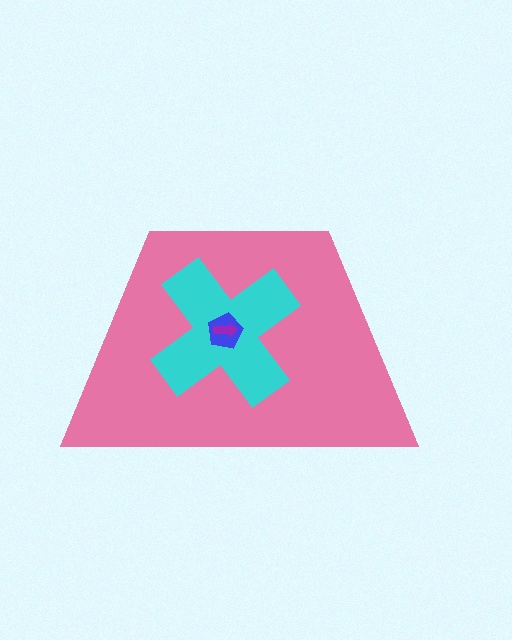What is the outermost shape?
The pink trapezoid.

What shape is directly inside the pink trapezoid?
The cyan cross.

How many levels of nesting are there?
4.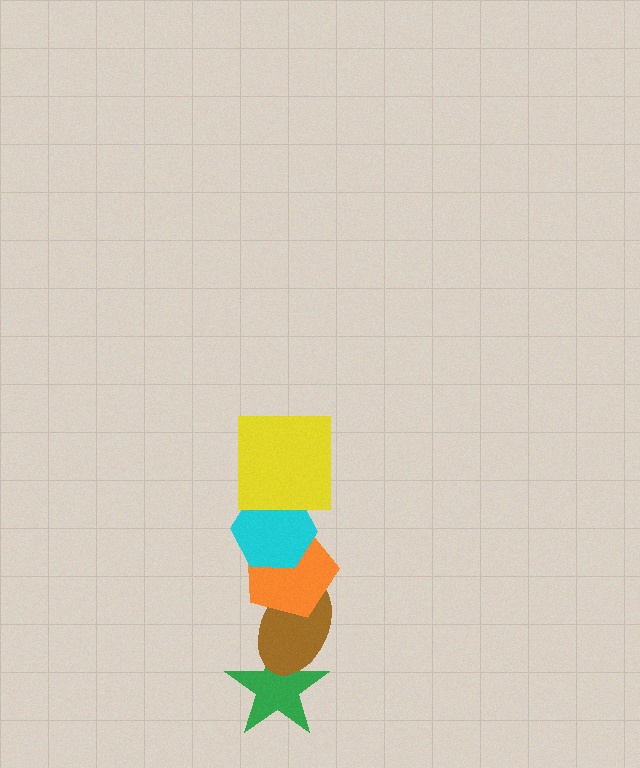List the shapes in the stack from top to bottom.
From top to bottom: the yellow square, the cyan hexagon, the orange pentagon, the brown ellipse, the green star.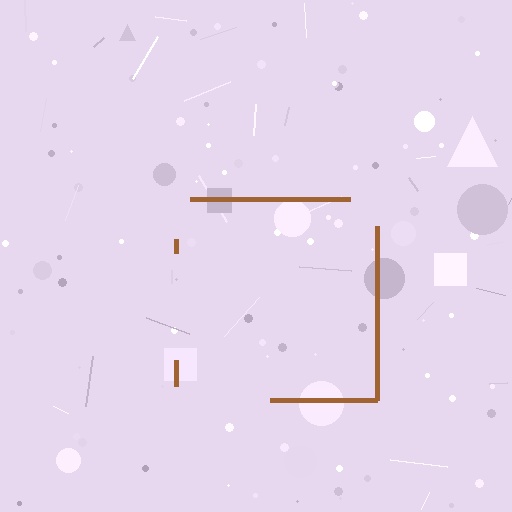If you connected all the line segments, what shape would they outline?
They would outline a square.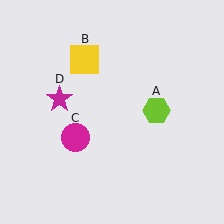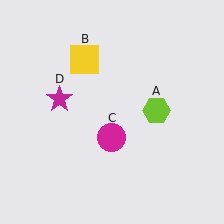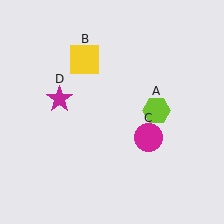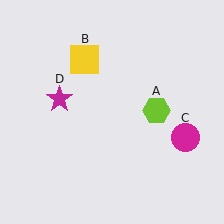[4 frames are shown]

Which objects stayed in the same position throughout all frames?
Lime hexagon (object A) and yellow square (object B) and magenta star (object D) remained stationary.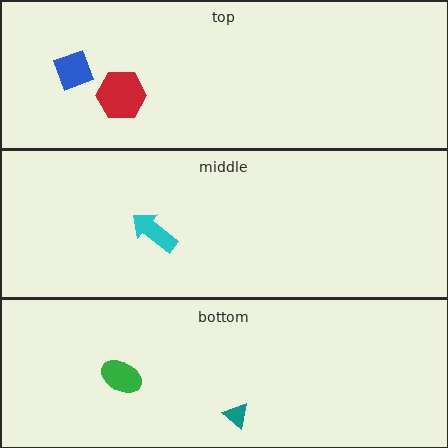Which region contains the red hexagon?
The top region.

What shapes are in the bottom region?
The green ellipse, the teal triangle.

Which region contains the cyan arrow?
The middle region.